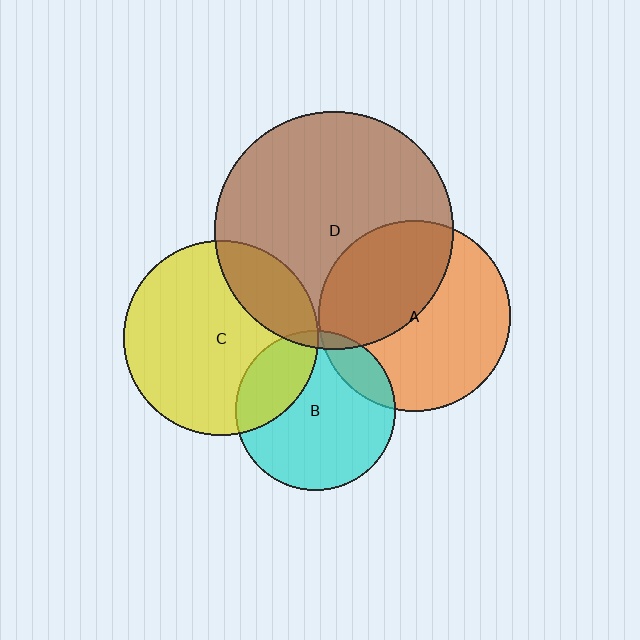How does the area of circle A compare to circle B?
Approximately 1.4 times.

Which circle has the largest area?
Circle D (brown).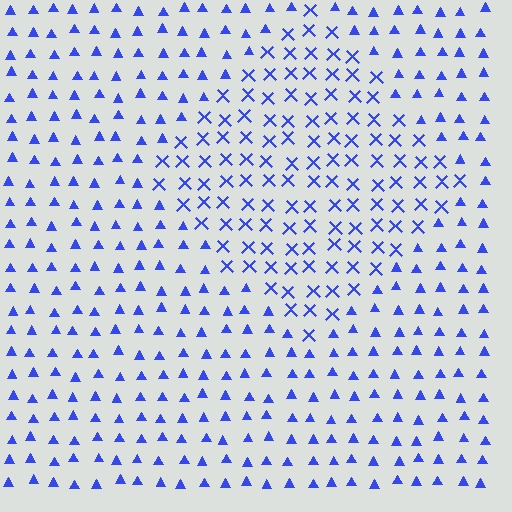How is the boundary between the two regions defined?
The boundary is defined by a change in element shape: X marks inside vs. triangles outside. All elements share the same color and spacing.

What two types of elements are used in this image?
The image uses X marks inside the diamond region and triangles outside it.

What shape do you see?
I see a diamond.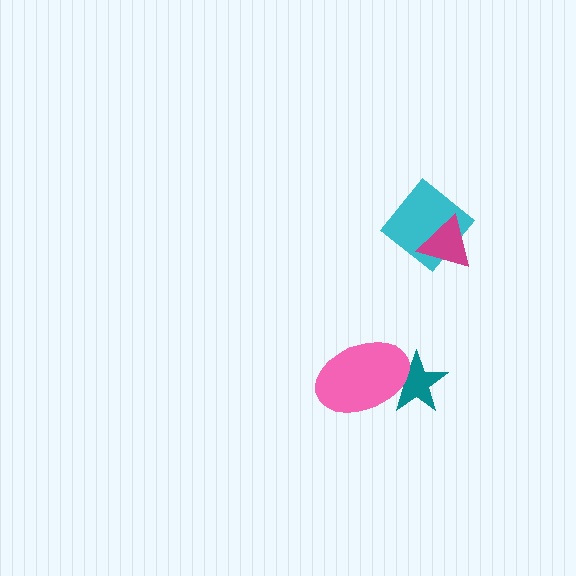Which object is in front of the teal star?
The pink ellipse is in front of the teal star.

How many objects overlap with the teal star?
1 object overlaps with the teal star.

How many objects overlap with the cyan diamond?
1 object overlaps with the cyan diamond.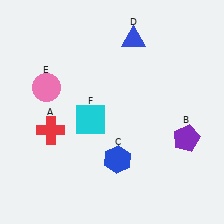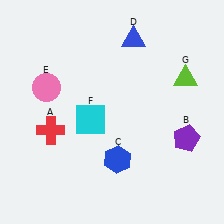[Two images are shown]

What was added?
A lime triangle (G) was added in Image 2.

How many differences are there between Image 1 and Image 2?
There is 1 difference between the two images.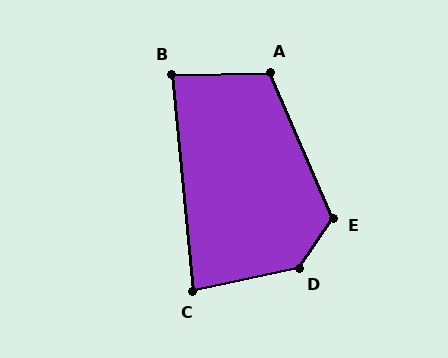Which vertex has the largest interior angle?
D, at approximately 137 degrees.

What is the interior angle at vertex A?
Approximately 112 degrees (obtuse).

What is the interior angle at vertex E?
Approximately 122 degrees (obtuse).